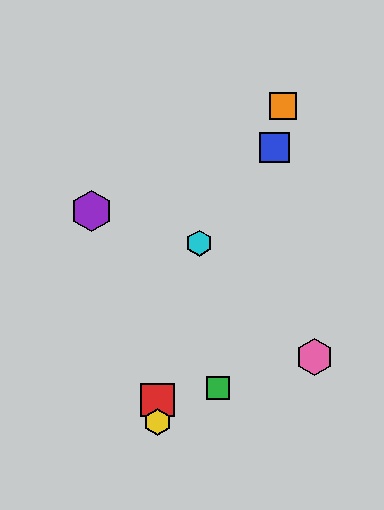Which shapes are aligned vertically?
The red square, the yellow hexagon are aligned vertically.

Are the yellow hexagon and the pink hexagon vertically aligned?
No, the yellow hexagon is at x≈158 and the pink hexagon is at x≈314.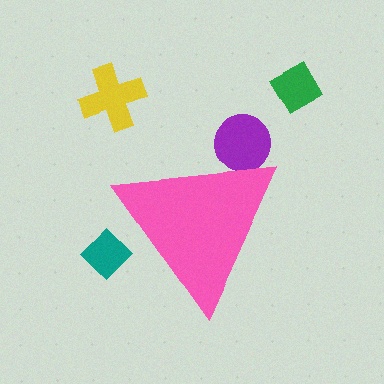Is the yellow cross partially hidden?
No, the yellow cross is fully visible.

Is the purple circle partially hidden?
Yes, the purple circle is partially hidden behind the pink triangle.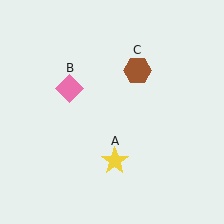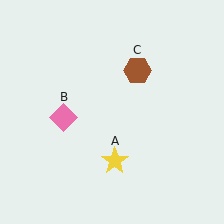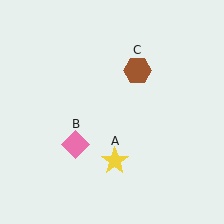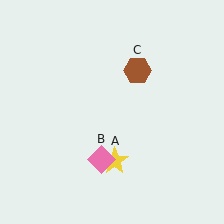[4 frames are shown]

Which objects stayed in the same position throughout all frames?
Yellow star (object A) and brown hexagon (object C) remained stationary.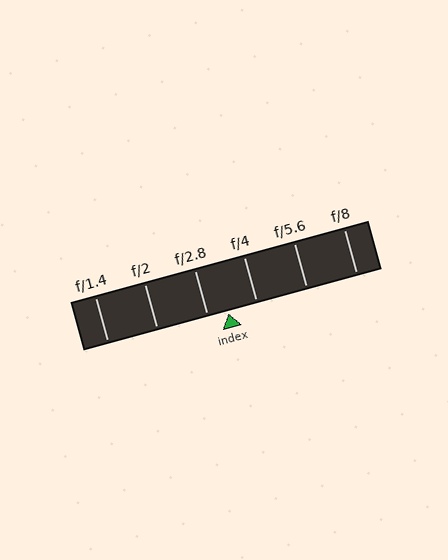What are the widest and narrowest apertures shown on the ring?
The widest aperture shown is f/1.4 and the narrowest is f/8.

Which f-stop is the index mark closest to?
The index mark is closest to f/2.8.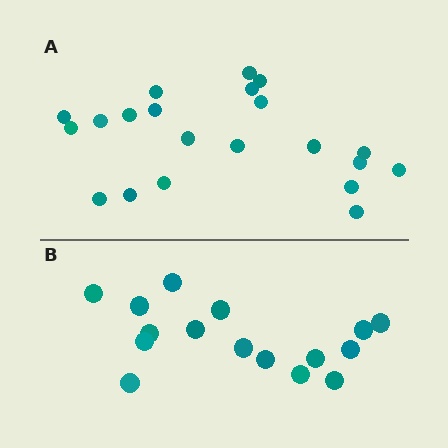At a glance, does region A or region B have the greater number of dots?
Region A (the top region) has more dots.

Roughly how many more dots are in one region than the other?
Region A has about 5 more dots than region B.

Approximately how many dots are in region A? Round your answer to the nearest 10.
About 20 dots. (The exact count is 21, which rounds to 20.)